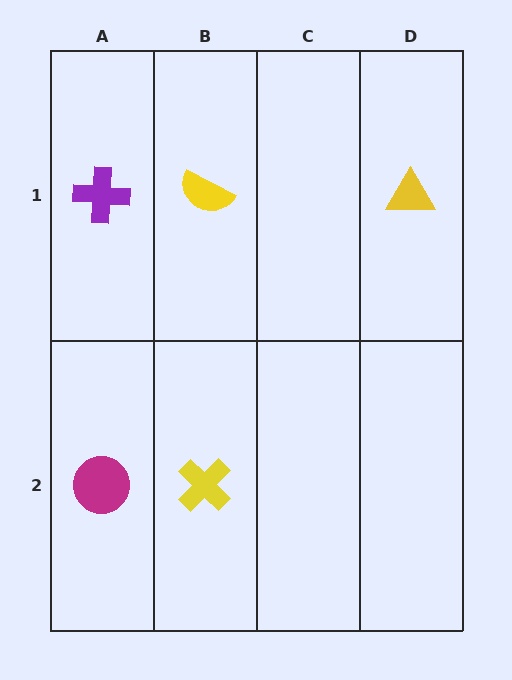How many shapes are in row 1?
3 shapes.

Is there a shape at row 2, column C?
No, that cell is empty.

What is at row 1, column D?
A yellow triangle.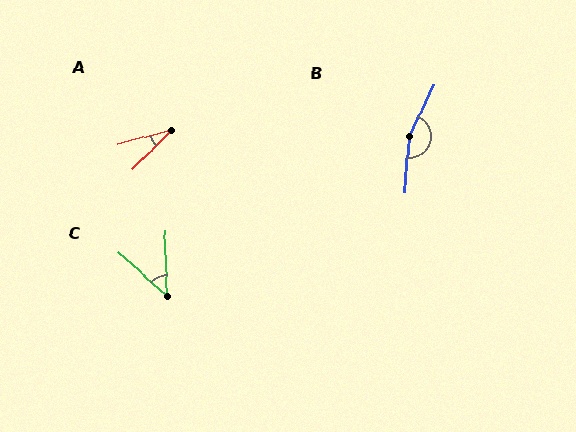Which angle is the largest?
B, at approximately 159 degrees.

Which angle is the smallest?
A, at approximately 31 degrees.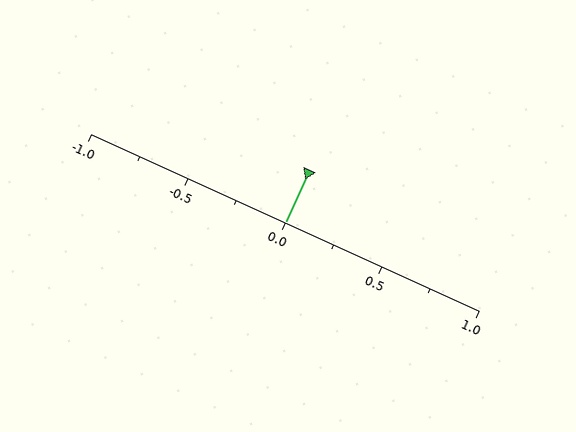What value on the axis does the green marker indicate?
The marker indicates approximately 0.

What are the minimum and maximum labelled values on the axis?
The axis runs from -1.0 to 1.0.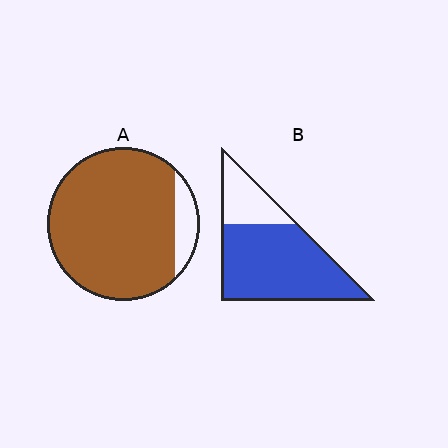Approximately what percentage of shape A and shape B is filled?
A is approximately 90% and B is approximately 75%.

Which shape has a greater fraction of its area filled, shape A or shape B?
Shape A.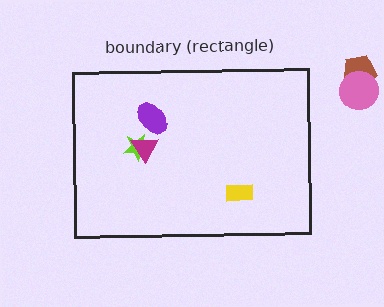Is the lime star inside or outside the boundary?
Inside.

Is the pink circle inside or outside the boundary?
Outside.